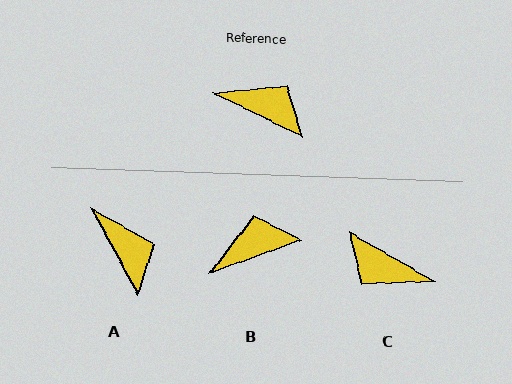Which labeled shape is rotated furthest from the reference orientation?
C, about 176 degrees away.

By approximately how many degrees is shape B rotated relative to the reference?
Approximately 47 degrees counter-clockwise.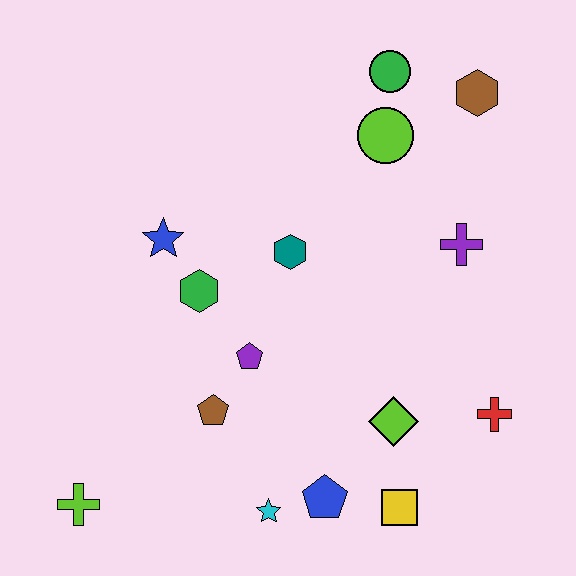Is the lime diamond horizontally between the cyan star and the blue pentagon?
No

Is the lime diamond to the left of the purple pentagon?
No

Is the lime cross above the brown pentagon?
No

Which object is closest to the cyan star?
The blue pentagon is closest to the cyan star.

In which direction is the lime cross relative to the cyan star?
The lime cross is to the left of the cyan star.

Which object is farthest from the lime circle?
The lime cross is farthest from the lime circle.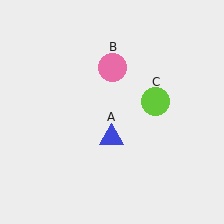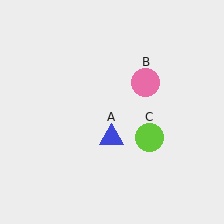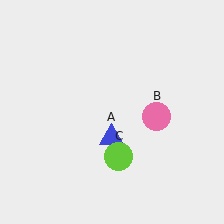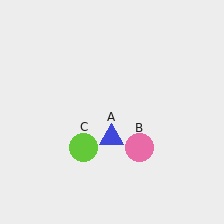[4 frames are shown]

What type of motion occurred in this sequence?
The pink circle (object B), lime circle (object C) rotated clockwise around the center of the scene.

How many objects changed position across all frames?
2 objects changed position: pink circle (object B), lime circle (object C).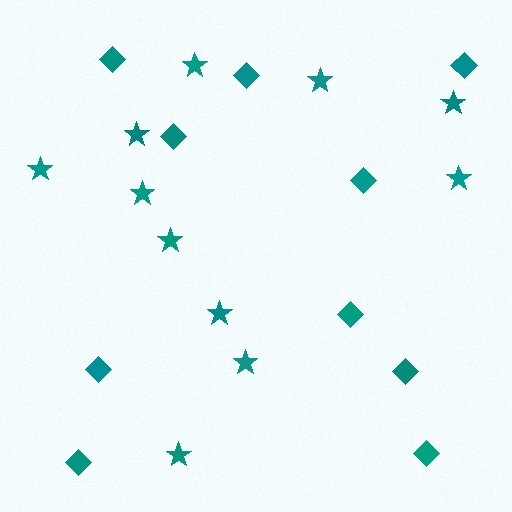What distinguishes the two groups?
There are 2 groups: one group of diamonds (10) and one group of stars (11).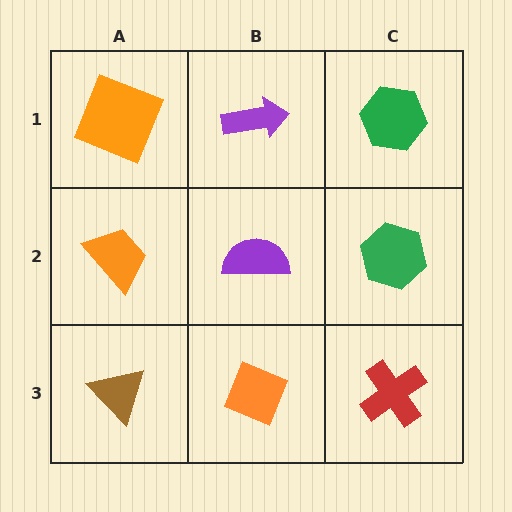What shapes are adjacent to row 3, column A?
An orange trapezoid (row 2, column A), an orange diamond (row 3, column B).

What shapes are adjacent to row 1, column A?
An orange trapezoid (row 2, column A), a purple arrow (row 1, column B).